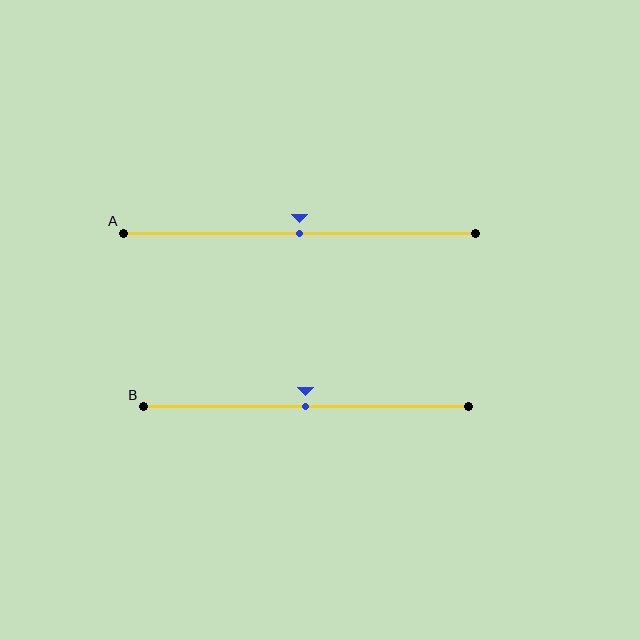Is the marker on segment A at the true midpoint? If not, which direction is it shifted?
Yes, the marker on segment A is at the true midpoint.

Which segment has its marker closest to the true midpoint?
Segment A has its marker closest to the true midpoint.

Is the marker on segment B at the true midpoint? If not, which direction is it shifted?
Yes, the marker on segment B is at the true midpoint.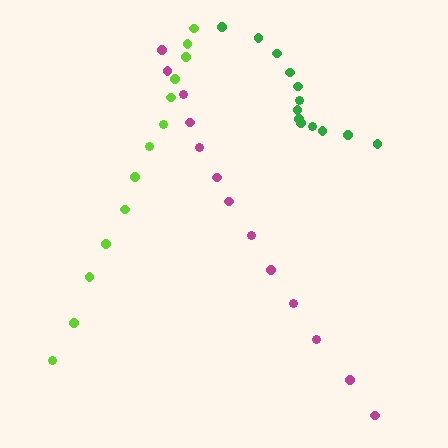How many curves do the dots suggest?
There are 3 distinct paths.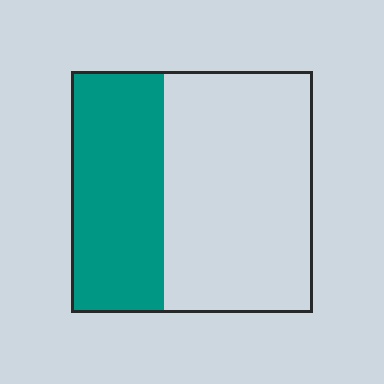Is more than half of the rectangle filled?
No.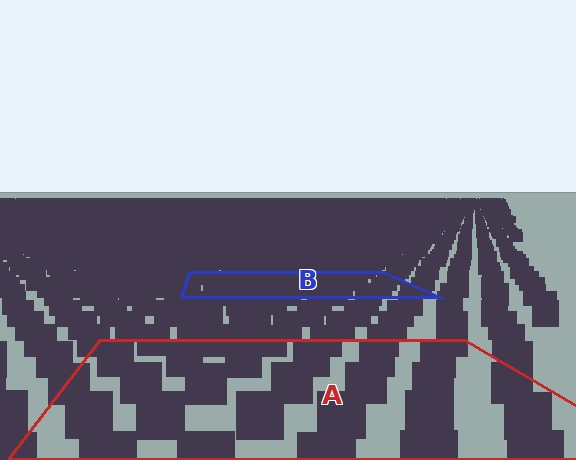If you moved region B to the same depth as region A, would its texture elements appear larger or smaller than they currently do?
They would appear larger. At a closer depth, the same texture elements are projected at a bigger on-screen size.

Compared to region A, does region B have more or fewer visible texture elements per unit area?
Region B has more texture elements per unit area — they are packed more densely because it is farther away.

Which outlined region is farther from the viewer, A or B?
Region B is farther from the viewer — the texture elements inside it appear smaller and more densely packed.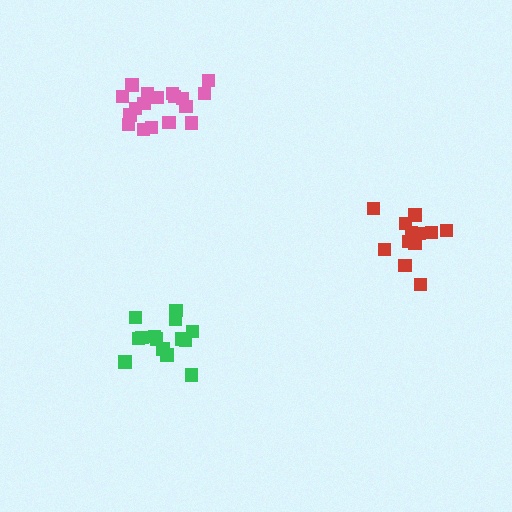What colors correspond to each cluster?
The clusters are colored: red, pink, green.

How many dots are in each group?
Group 1: 12 dots, Group 2: 18 dots, Group 3: 14 dots (44 total).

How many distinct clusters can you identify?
There are 3 distinct clusters.